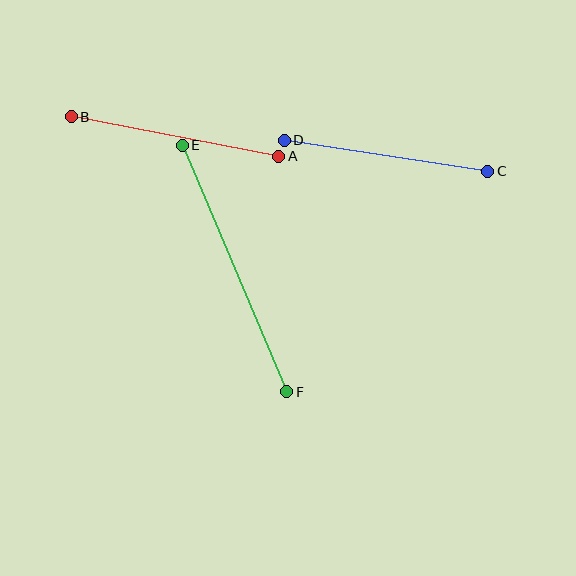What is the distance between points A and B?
The distance is approximately 212 pixels.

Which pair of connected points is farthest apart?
Points E and F are farthest apart.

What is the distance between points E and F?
The distance is approximately 268 pixels.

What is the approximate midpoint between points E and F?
The midpoint is at approximately (234, 268) pixels.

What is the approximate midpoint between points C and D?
The midpoint is at approximately (386, 156) pixels.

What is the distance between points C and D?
The distance is approximately 206 pixels.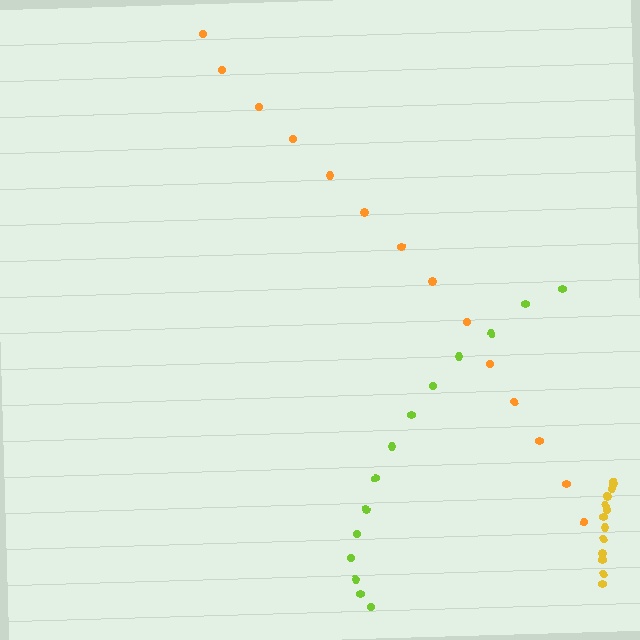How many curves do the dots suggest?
There are 3 distinct paths.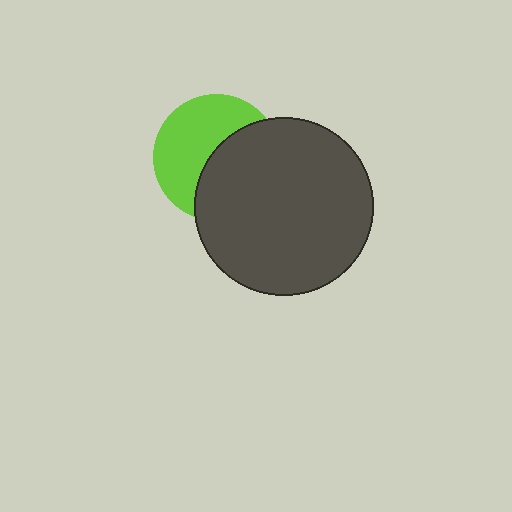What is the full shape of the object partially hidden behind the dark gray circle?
The partially hidden object is a lime circle.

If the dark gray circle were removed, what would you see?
You would see the complete lime circle.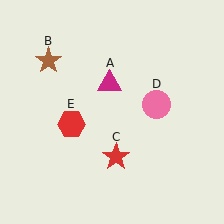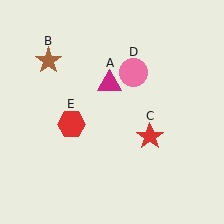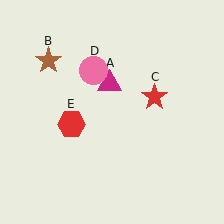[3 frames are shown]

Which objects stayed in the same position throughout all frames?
Magenta triangle (object A) and brown star (object B) and red hexagon (object E) remained stationary.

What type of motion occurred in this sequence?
The red star (object C), pink circle (object D) rotated counterclockwise around the center of the scene.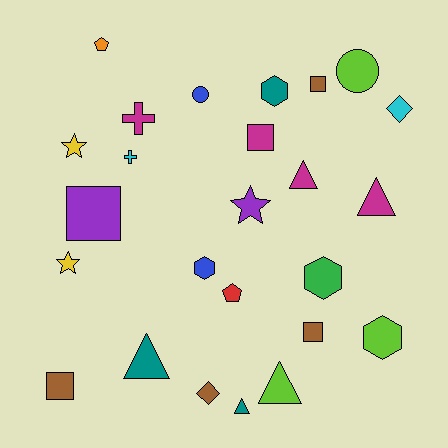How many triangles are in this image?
There are 5 triangles.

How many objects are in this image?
There are 25 objects.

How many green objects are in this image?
There is 1 green object.